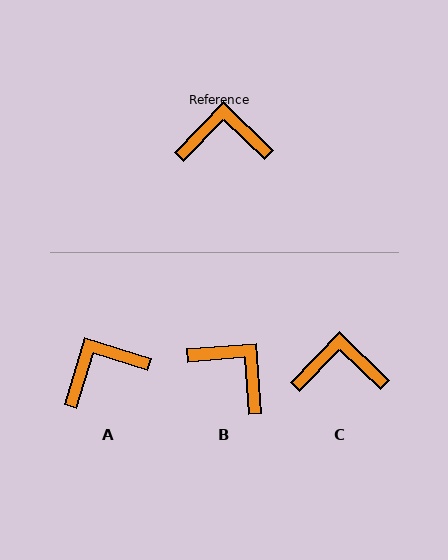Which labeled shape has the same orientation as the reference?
C.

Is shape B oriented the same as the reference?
No, it is off by about 42 degrees.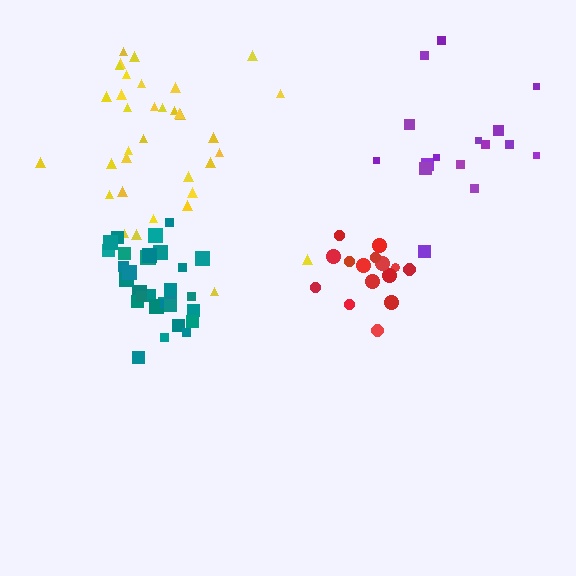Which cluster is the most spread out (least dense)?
Purple.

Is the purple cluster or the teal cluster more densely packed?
Teal.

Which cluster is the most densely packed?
Red.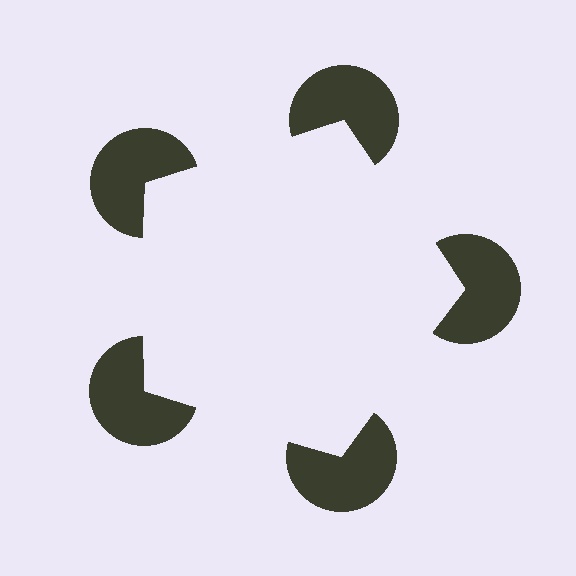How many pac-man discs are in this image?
There are 5 — one at each vertex of the illusory pentagon.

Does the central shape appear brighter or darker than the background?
It typically appears slightly brighter than the background, even though no actual brightness change is drawn.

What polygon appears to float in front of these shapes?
An illusory pentagon — its edges are inferred from the aligned wedge cuts in the pac-man discs, not physically drawn.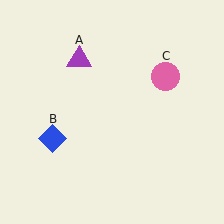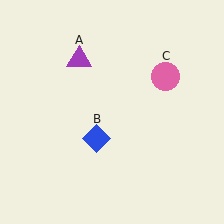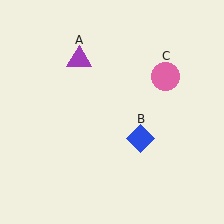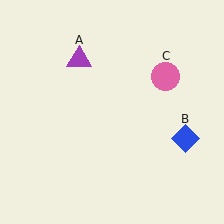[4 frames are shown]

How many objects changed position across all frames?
1 object changed position: blue diamond (object B).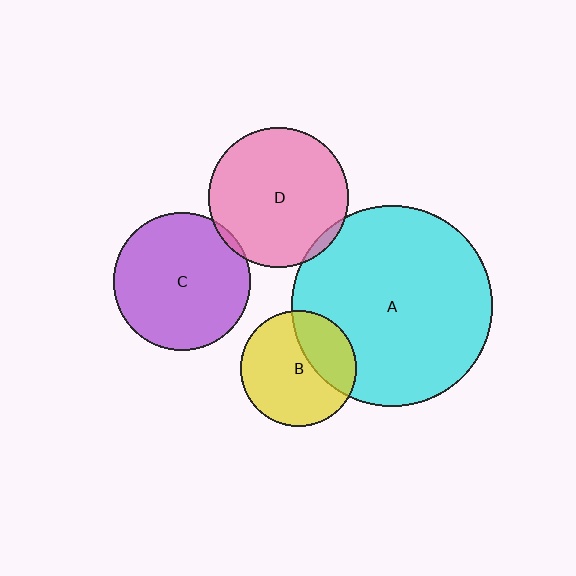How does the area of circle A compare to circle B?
Approximately 3.0 times.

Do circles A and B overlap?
Yes.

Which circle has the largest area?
Circle A (cyan).